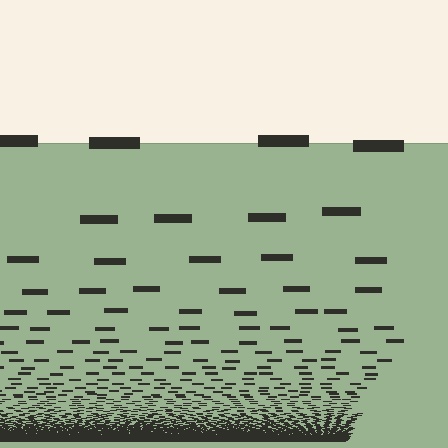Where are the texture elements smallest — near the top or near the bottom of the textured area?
Near the bottom.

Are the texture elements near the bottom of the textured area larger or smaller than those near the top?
Smaller. The gradient is inverted — elements near the bottom are smaller and denser.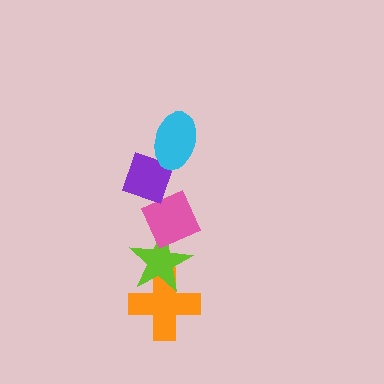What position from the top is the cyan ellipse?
The cyan ellipse is 1st from the top.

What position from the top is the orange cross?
The orange cross is 5th from the top.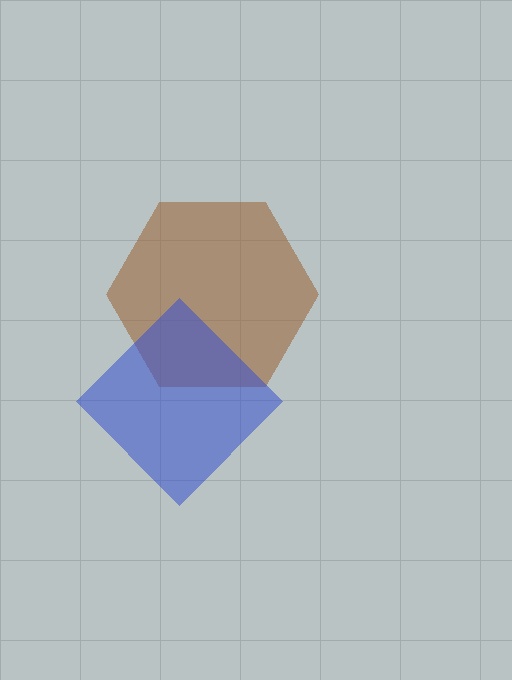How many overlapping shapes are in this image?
There are 2 overlapping shapes in the image.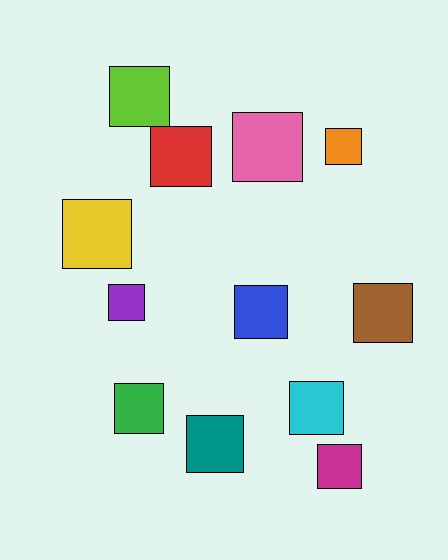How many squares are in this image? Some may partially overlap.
There are 12 squares.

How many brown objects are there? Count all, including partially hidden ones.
There is 1 brown object.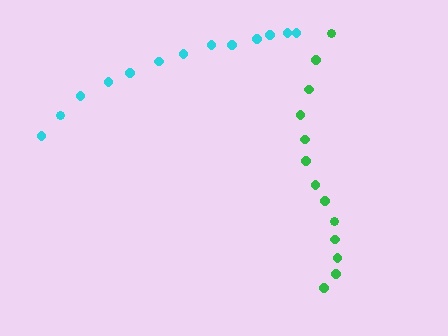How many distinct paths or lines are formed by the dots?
There are 2 distinct paths.